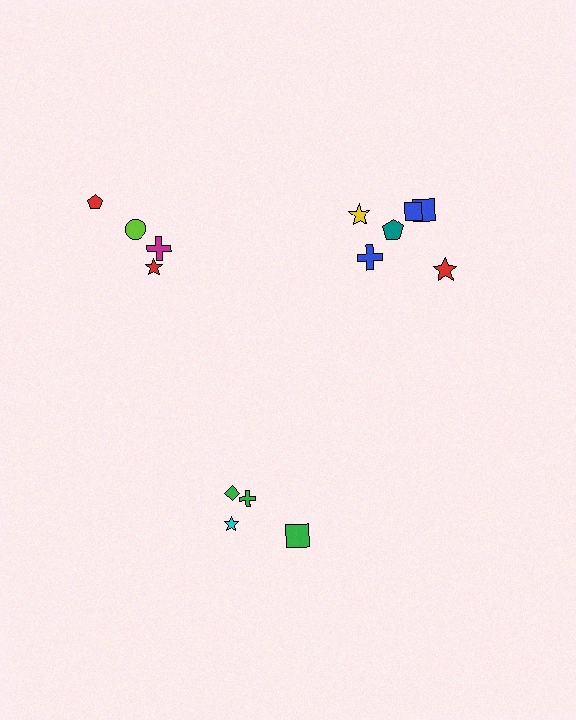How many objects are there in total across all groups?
There are 14 objects.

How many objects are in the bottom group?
There are 4 objects.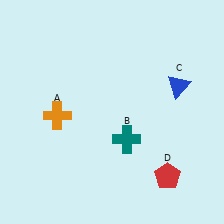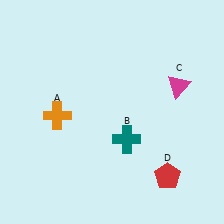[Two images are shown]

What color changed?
The triangle (C) changed from blue in Image 1 to magenta in Image 2.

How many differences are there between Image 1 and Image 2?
There is 1 difference between the two images.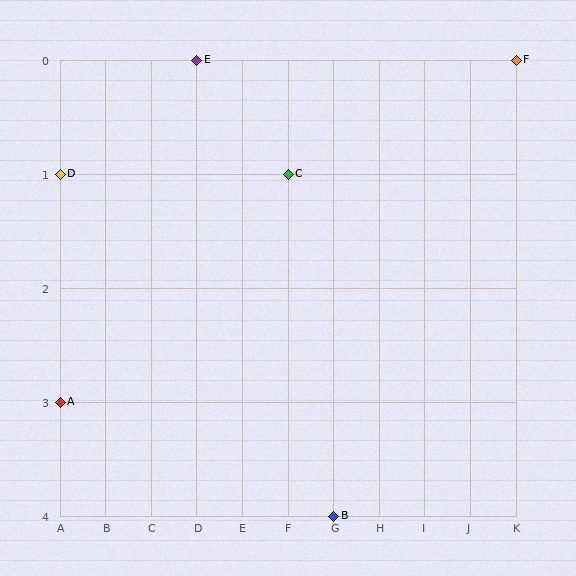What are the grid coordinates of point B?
Point B is at grid coordinates (G, 4).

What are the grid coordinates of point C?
Point C is at grid coordinates (F, 1).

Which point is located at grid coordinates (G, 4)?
Point B is at (G, 4).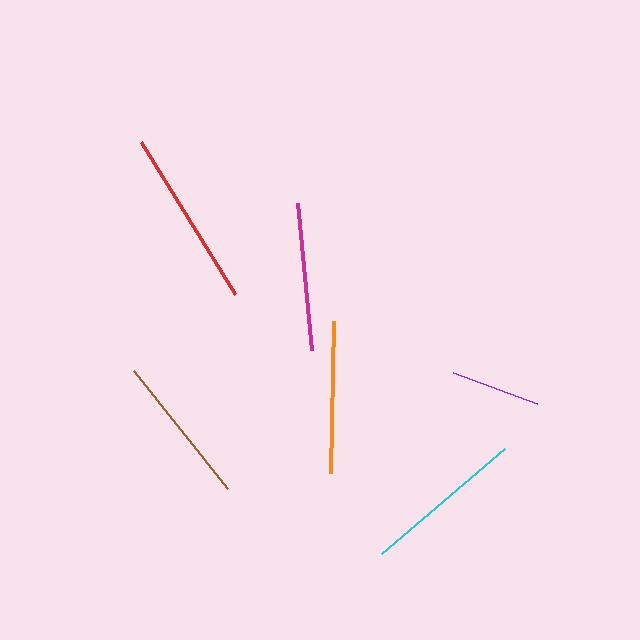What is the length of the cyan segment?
The cyan segment is approximately 162 pixels long.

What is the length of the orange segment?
The orange segment is approximately 151 pixels long.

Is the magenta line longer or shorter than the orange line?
The orange line is longer than the magenta line.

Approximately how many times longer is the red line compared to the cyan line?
The red line is approximately 1.1 times the length of the cyan line.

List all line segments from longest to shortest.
From longest to shortest: red, cyan, orange, brown, magenta, purple.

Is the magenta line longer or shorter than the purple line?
The magenta line is longer than the purple line.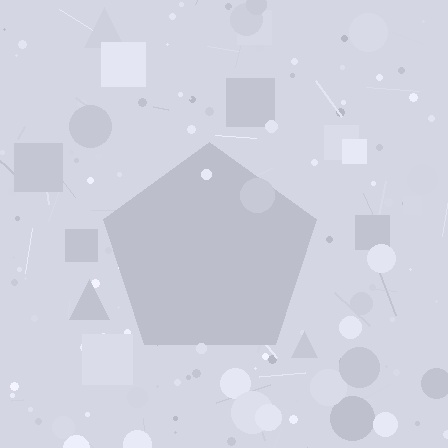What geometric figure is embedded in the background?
A pentagon is embedded in the background.